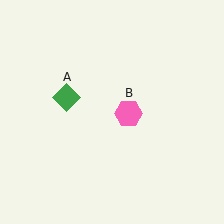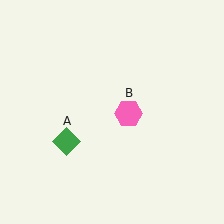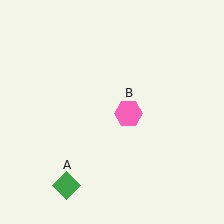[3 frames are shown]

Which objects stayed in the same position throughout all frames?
Pink hexagon (object B) remained stationary.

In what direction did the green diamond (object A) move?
The green diamond (object A) moved down.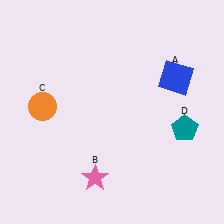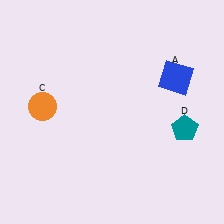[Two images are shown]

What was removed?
The pink star (B) was removed in Image 2.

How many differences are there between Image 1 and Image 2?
There is 1 difference between the two images.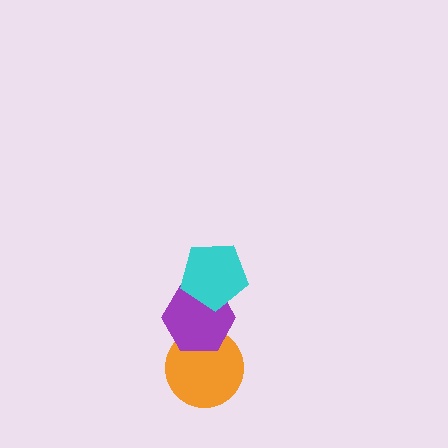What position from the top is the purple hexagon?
The purple hexagon is 2nd from the top.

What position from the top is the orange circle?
The orange circle is 3rd from the top.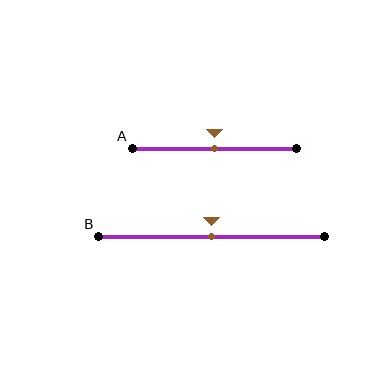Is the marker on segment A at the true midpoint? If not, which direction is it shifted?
Yes, the marker on segment A is at the true midpoint.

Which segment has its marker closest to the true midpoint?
Segment A has its marker closest to the true midpoint.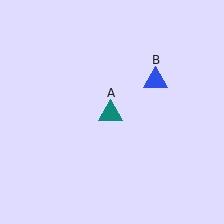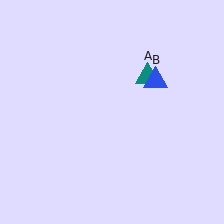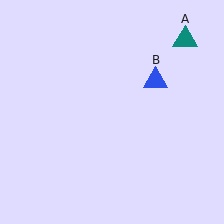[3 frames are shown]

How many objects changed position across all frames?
1 object changed position: teal triangle (object A).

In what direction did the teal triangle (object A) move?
The teal triangle (object A) moved up and to the right.